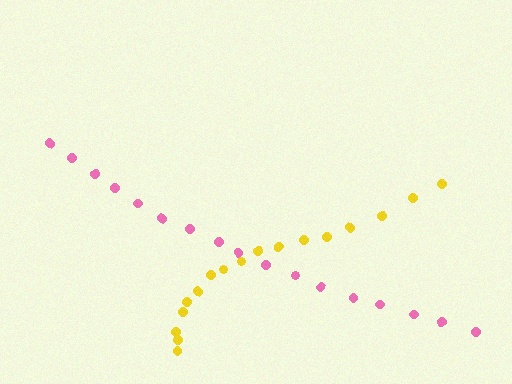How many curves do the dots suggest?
There are 2 distinct paths.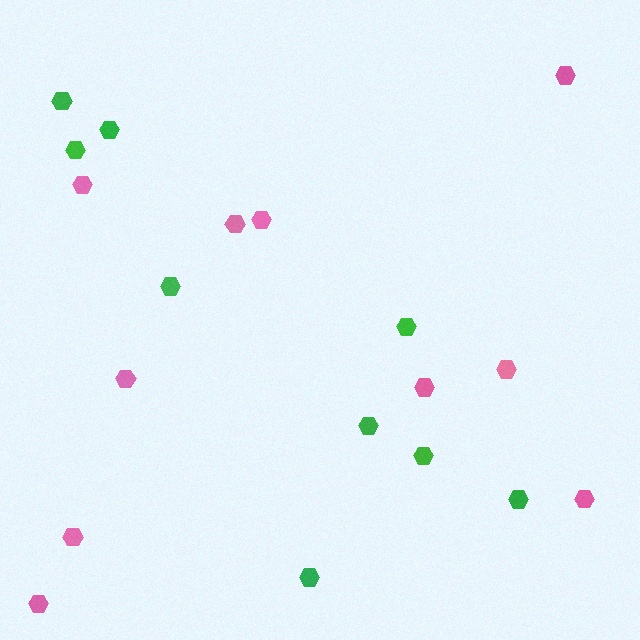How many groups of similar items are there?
There are 2 groups: one group of pink hexagons (10) and one group of green hexagons (9).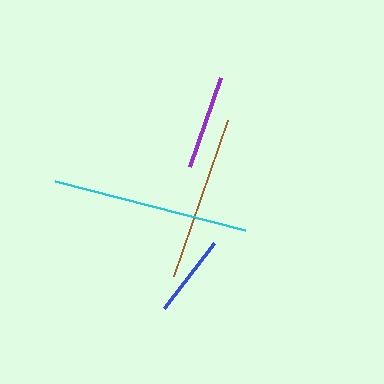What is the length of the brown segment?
The brown segment is approximately 165 pixels long.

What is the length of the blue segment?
The blue segment is approximately 82 pixels long.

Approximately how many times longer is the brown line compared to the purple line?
The brown line is approximately 1.8 times the length of the purple line.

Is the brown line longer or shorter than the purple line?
The brown line is longer than the purple line.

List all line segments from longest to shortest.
From longest to shortest: cyan, brown, purple, blue.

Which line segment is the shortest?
The blue line is the shortest at approximately 82 pixels.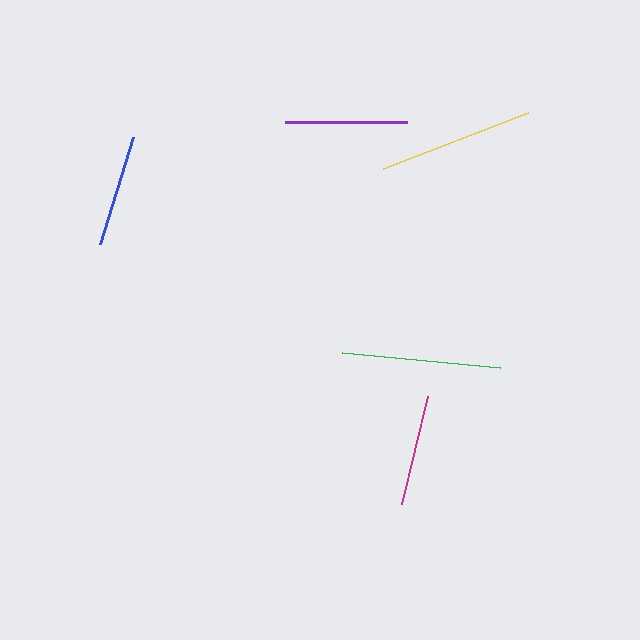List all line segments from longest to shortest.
From longest to shortest: green, yellow, purple, blue, magenta.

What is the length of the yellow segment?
The yellow segment is approximately 155 pixels long.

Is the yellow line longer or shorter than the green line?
The green line is longer than the yellow line.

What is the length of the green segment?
The green segment is approximately 158 pixels long.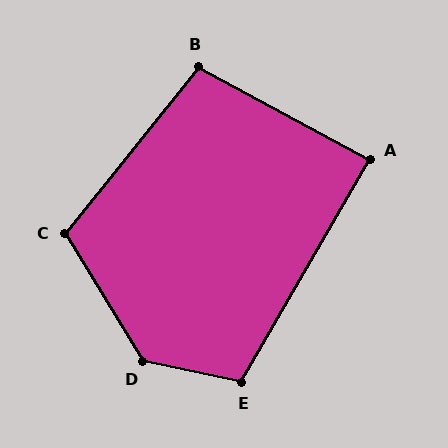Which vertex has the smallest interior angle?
A, at approximately 89 degrees.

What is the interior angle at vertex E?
Approximately 108 degrees (obtuse).